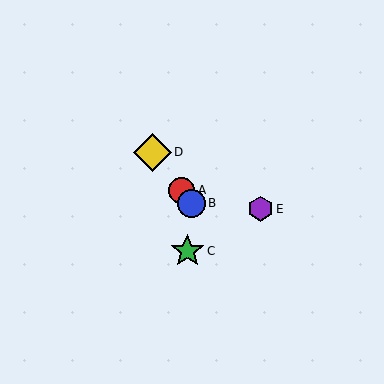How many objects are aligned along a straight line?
3 objects (A, B, D) are aligned along a straight line.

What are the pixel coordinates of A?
Object A is at (182, 190).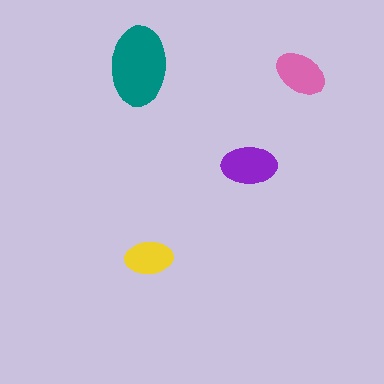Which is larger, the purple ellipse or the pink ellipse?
The purple one.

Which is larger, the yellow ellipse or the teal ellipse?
The teal one.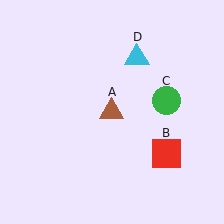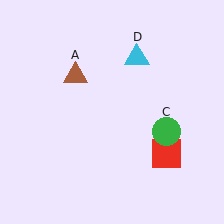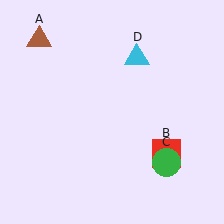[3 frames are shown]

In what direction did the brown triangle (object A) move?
The brown triangle (object A) moved up and to the left.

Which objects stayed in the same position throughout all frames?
Red square (object B) and cyan triangle (object D) remained stationary.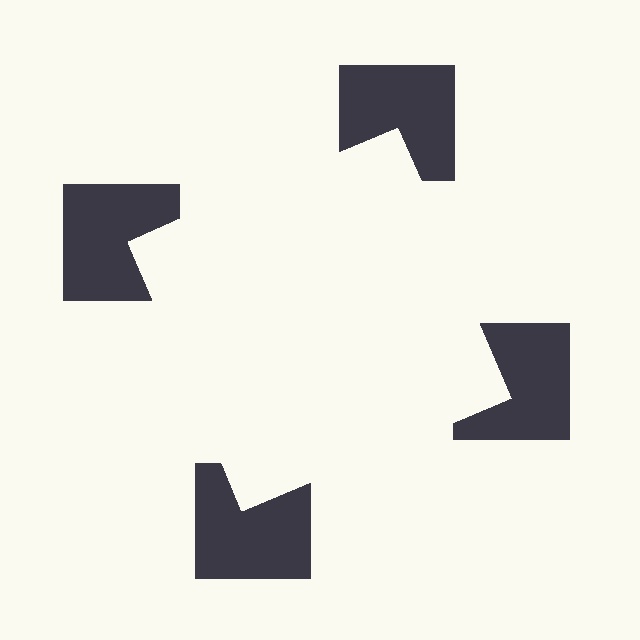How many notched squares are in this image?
There are 4 — one at each vertex of the illusory square.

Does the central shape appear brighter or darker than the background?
It typically appears slightly brighter than the background, even though no actual brightness change is drawn.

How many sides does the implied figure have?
4 sides.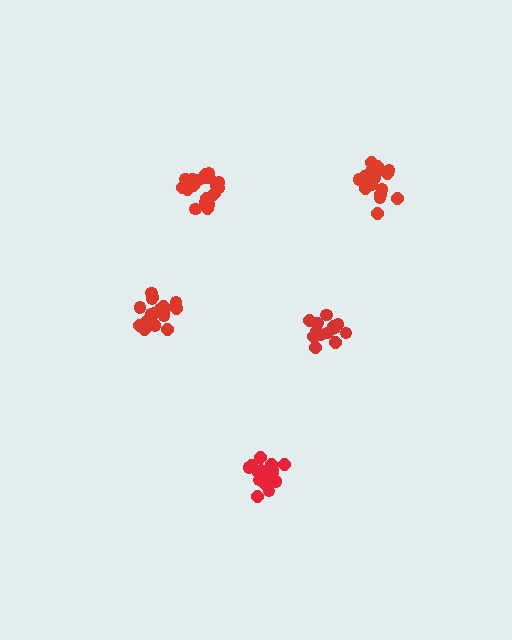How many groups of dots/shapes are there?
There are 5 groups.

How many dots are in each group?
Group 1: 20 dots, Group 2: 20 dots, Group 3: 17 dots, Group 4: 14 dots, Group 5: 17 dots (88 total).